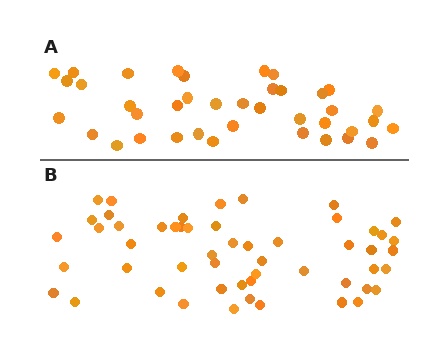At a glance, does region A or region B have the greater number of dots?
Region B (the bottom region) has more dots.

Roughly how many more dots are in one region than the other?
Region B has approximately 15 more dots than region A.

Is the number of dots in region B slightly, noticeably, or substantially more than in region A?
Region B has noticeably more, but not dramatically so. The ratio is roughly 1.4 to 1.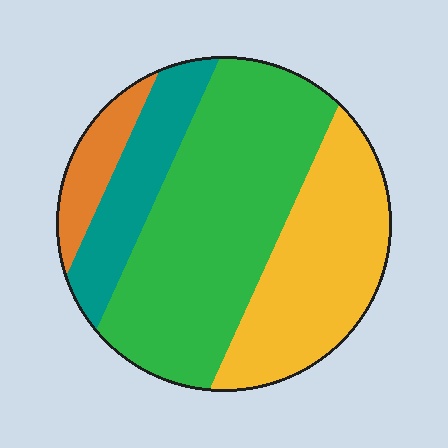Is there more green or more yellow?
Green.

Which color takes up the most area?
Green, at roughly 45%.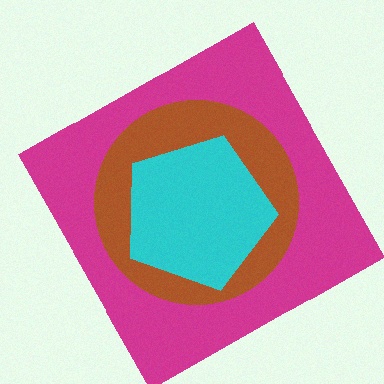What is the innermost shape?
The cyan pentagon.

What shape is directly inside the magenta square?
The brown circle.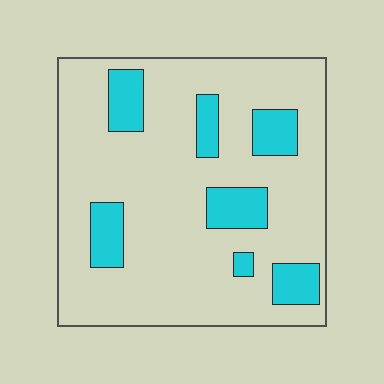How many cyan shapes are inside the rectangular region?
7.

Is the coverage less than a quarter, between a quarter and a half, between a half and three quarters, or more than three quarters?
Less than a quarter.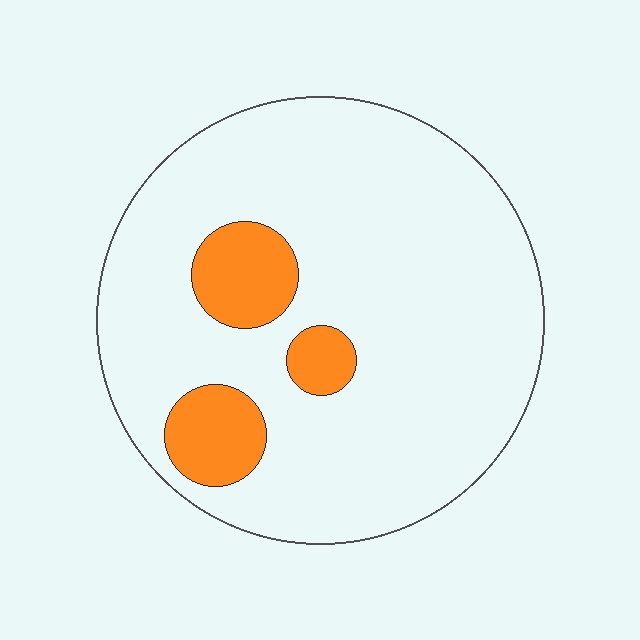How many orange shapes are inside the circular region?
3.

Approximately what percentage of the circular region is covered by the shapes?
Approximately 15%.